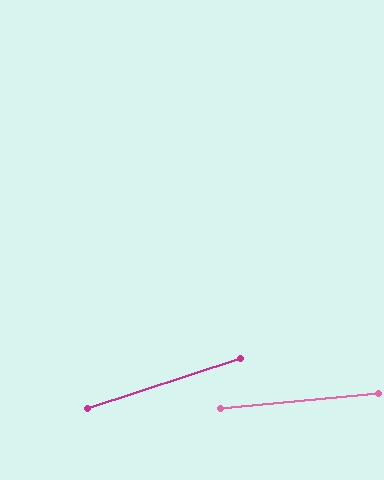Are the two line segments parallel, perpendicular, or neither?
Neither parallel nor perpendicular — they differ by about 13°.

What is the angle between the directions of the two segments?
Approximately 13 degrees.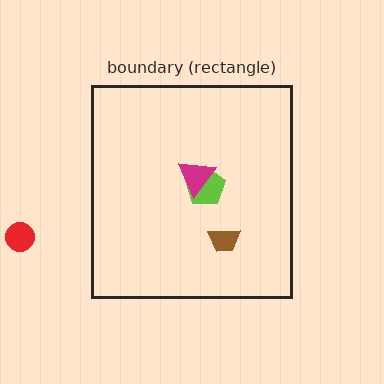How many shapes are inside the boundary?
3 inside, 1 outside.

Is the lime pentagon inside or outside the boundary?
Inside.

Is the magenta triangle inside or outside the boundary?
Inside.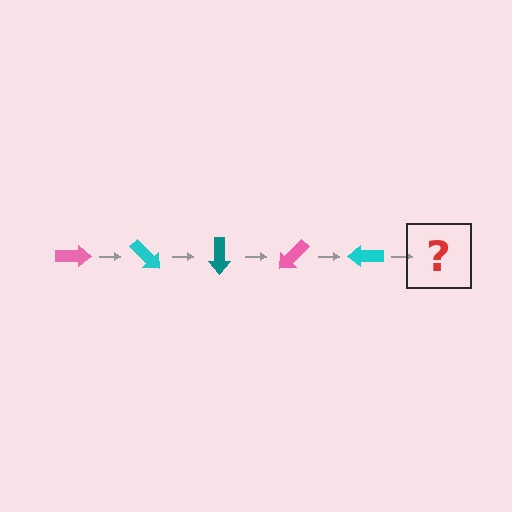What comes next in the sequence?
The next element should be a teal arrow, rotated 225 degrees from the start.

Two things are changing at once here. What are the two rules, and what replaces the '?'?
The two rules are that it rotates 45 degrees each step and the color cycles through pink, cyan, and teal. The '?' should be a teal arrow, rotated 225 degrees from the start.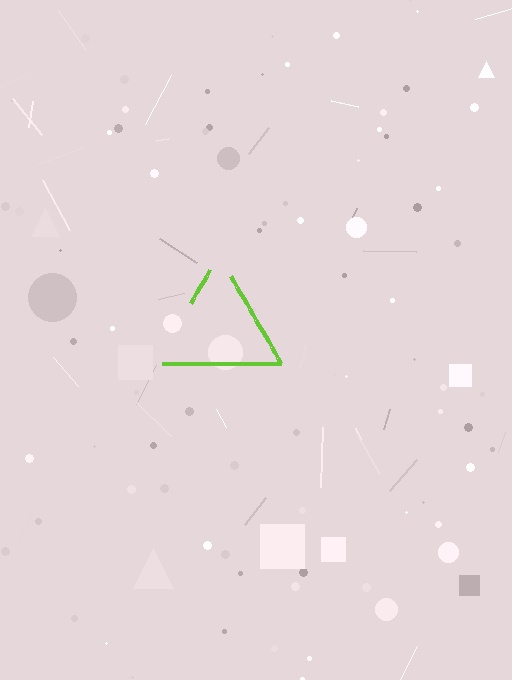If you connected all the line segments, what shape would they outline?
They would outline a triangle.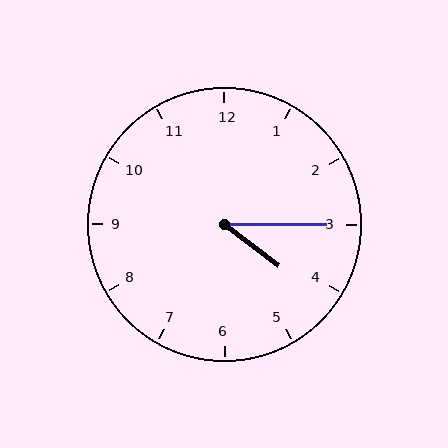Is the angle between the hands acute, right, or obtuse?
It is acute.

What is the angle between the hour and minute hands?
Approximately 38 degrees.